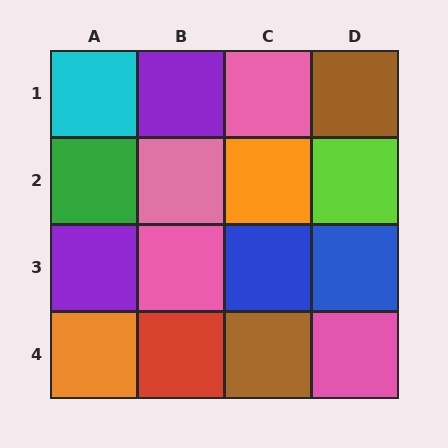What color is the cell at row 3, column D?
Blue.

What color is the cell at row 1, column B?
Purple.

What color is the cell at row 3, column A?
Purple.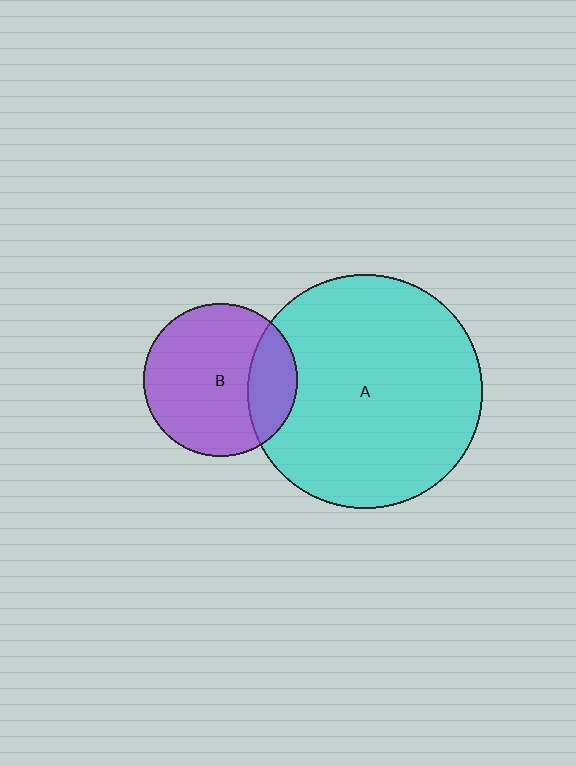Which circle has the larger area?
Circle A (cyan).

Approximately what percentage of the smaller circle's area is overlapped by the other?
Approximately 25%.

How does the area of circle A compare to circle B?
Approximately 2.3 times.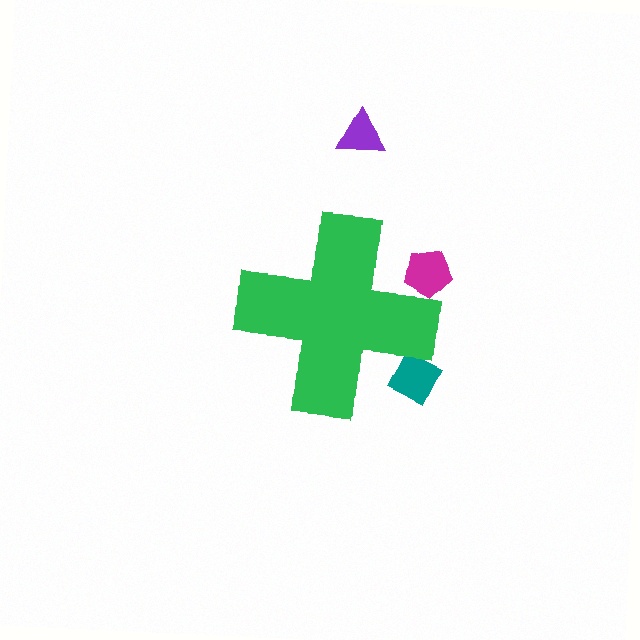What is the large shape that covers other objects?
A green cross.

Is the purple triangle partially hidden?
No, the purple triangle is fully visible.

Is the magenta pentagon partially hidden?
Yes, the magenta pentagon is partially hidden behind the green cross.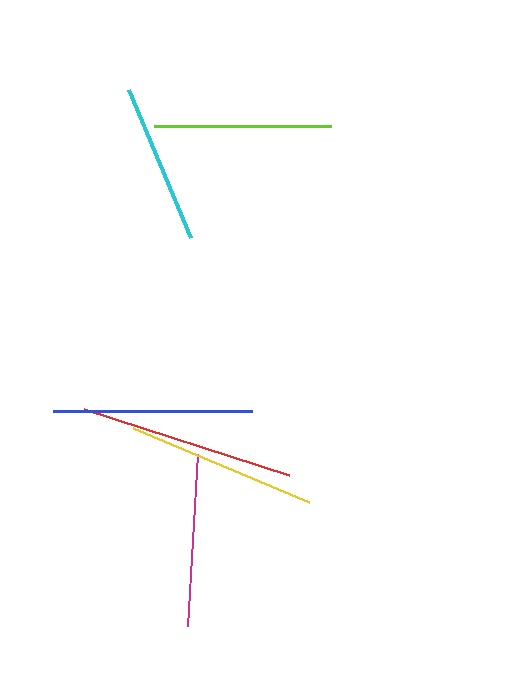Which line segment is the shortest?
The cyan line is the shortest at approximately 161 pixels.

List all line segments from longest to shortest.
From longest to shortest: red, blue, yellow, lime, magenta, cyan.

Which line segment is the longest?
The red line is the longest at approximately 216 pixels.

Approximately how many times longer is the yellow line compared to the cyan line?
The yellow line is approximately 1.2 times the length of the cyan line.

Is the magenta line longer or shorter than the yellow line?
The yellow line is longer than the magenta line.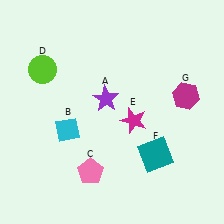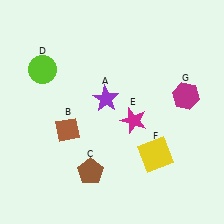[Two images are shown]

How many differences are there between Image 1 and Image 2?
There are 3 differences between the two images.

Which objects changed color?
B changed from cyan to brown. C changed from pink to brown. F changed from teal to yellow.